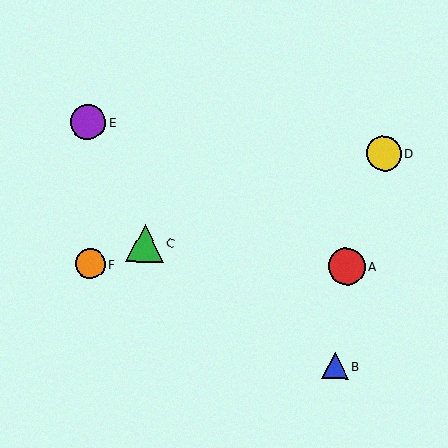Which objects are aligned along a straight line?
Objects C, D, F are aligned along a straight line.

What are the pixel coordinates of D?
Object D is at (384, 153).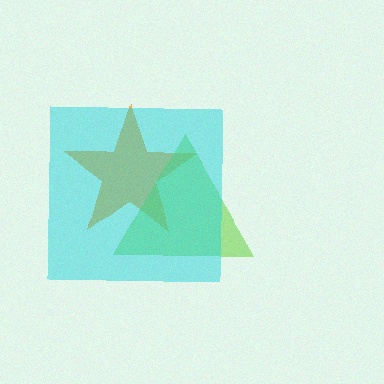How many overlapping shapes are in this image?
There are 3 overlapping shapes in the image.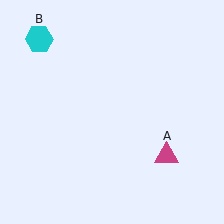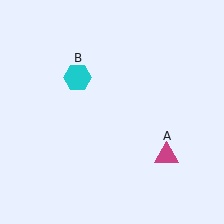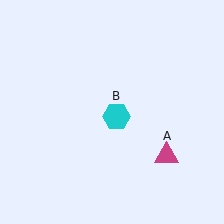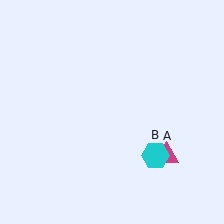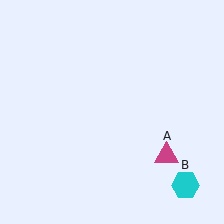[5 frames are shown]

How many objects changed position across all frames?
1 object changed position: cyan hexagon (object B).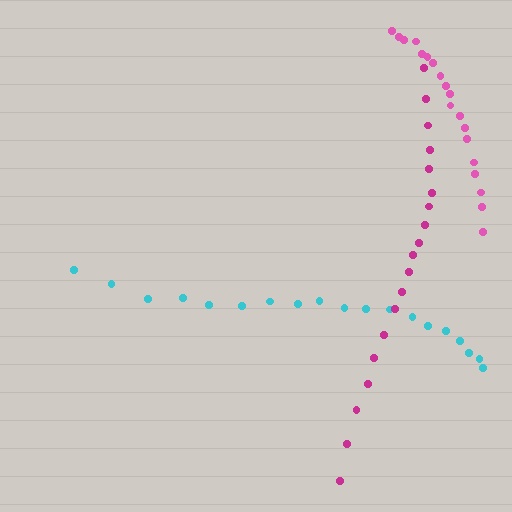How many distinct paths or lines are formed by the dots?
There are 3 distinct paths.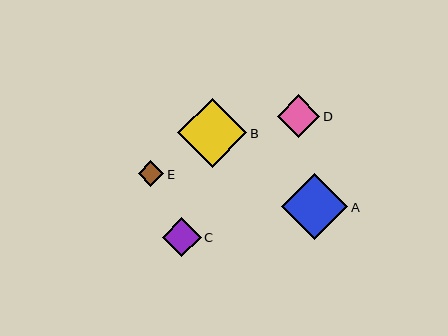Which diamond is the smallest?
Diamond E is the smallest with a size of approximately 26 pixels.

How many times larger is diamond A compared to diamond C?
Diamond A is approximately 1.7 times the size of diamond C.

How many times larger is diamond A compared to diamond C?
Diamond A is approximately 1.7 times the size of diamond C.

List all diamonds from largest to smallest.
From largest to smallest: B, A, D, C, E.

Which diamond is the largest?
Diamond B is the largest with a size of approximately 69 pixels.